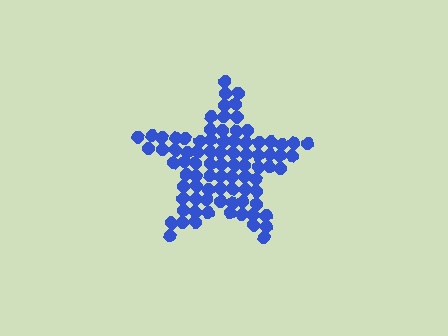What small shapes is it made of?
It is made of small circles.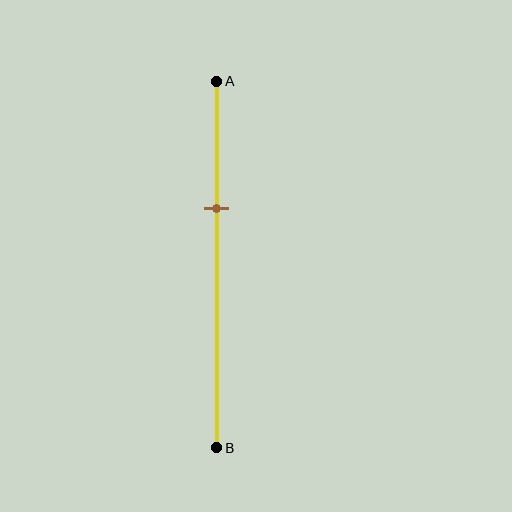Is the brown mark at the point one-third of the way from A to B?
Yes, the mark is approximately at the one-third point.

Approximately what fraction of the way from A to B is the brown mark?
The brown mark is approximately 35% of the way from A to B.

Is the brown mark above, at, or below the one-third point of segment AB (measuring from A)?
The brown mark is approximately at the one-third point of segment AB.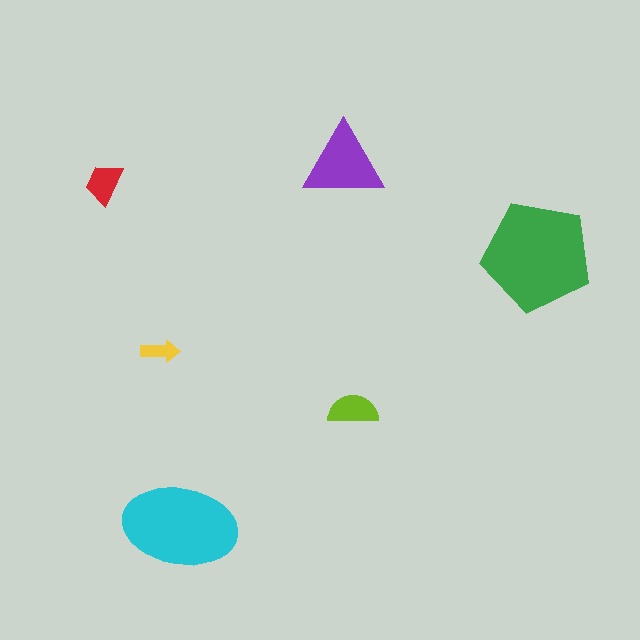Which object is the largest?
The green pentagon.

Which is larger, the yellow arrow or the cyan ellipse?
The cyan ellipse.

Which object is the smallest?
The yellow arrow.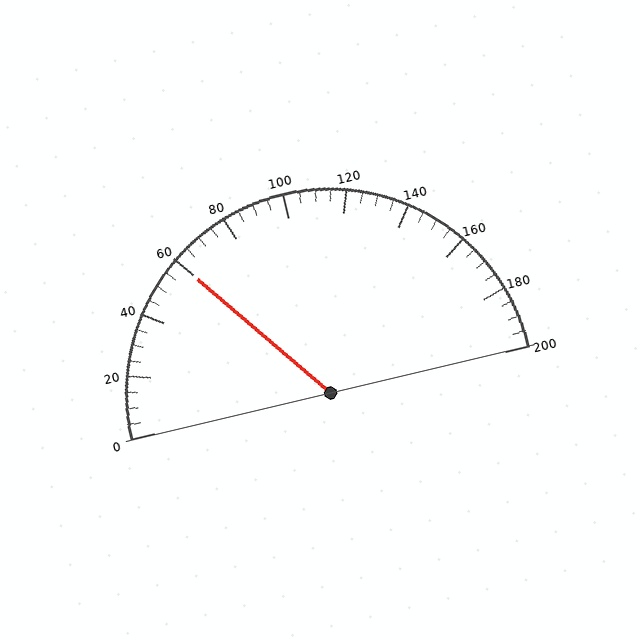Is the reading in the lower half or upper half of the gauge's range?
The reading is in the lower half of the range (0 to 200).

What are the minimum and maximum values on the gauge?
The gauge ranges from 0 to 200.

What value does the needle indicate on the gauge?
The needle indicates approximately 60.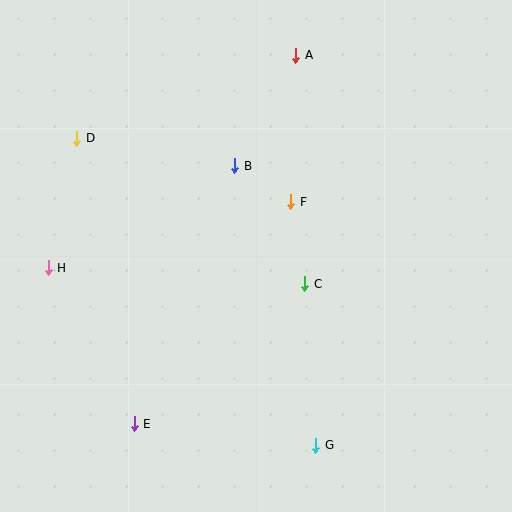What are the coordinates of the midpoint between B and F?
The midpoint between B and F is at (263, 184).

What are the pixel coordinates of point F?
Point F is at (291, 202).